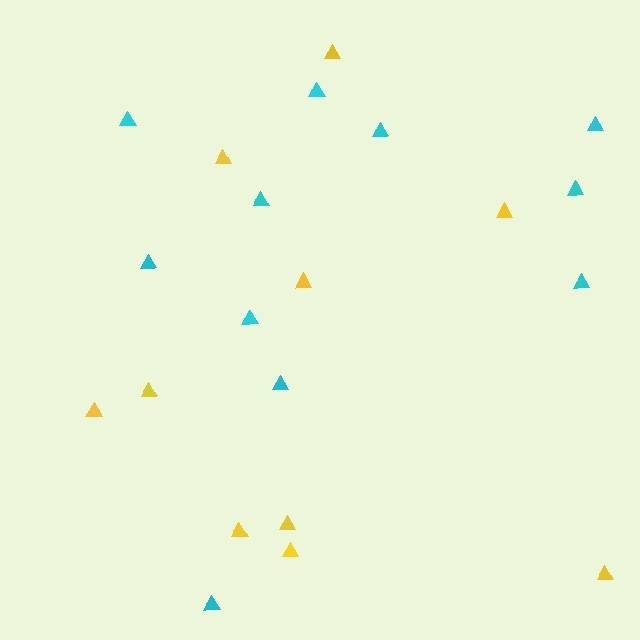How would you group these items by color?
There are 2 groups: one group of yellow triangles (10) and one group of cyan triangles (11).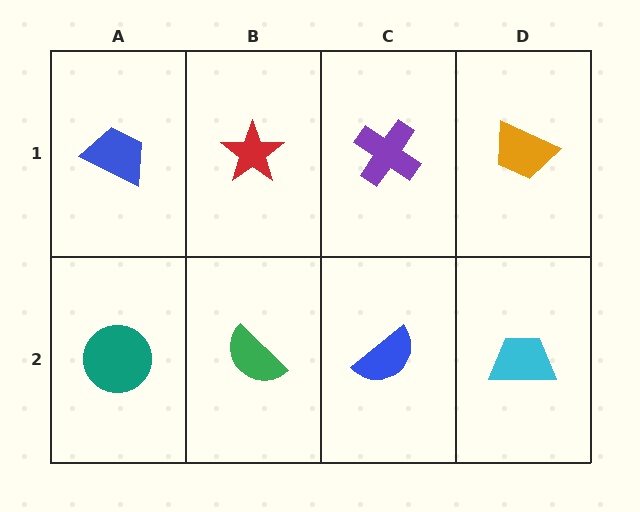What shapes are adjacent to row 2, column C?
A purple cross (row 1, column C), a green semicircle (row 2, column B), a cyan trapezoid (row 2, column D).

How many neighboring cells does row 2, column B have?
3.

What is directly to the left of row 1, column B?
A blue trapezoid.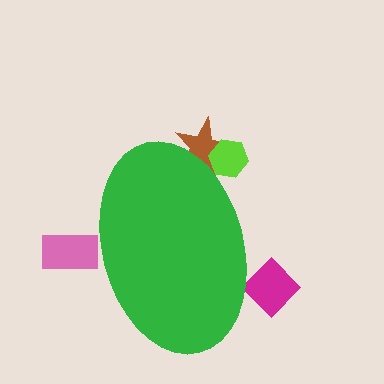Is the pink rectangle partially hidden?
Yes, the pink rectangle is partially hidden behind the green ellipse.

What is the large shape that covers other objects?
A green ellipse.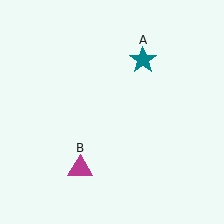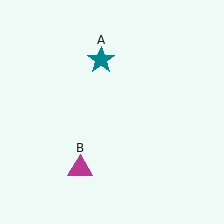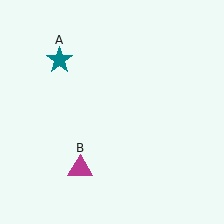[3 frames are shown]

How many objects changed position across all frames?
1 object changed position: teal star (object A).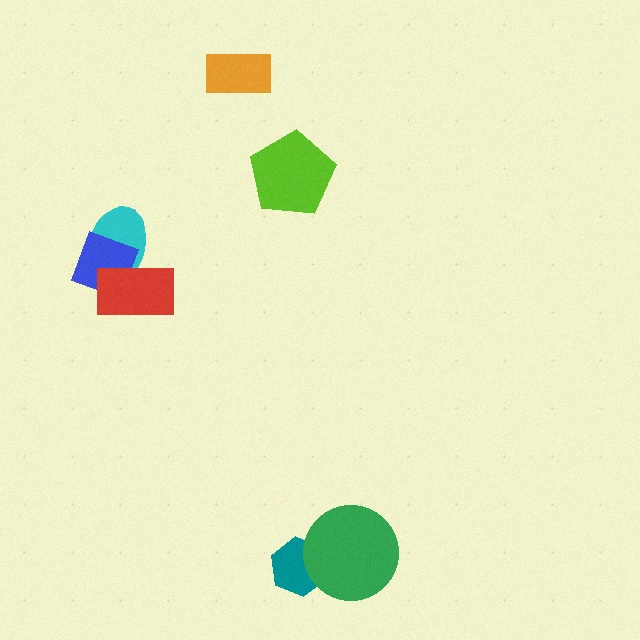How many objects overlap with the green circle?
1 object overlaps with the green circle.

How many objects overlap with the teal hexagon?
1 object overlaps with the teal hexagon.